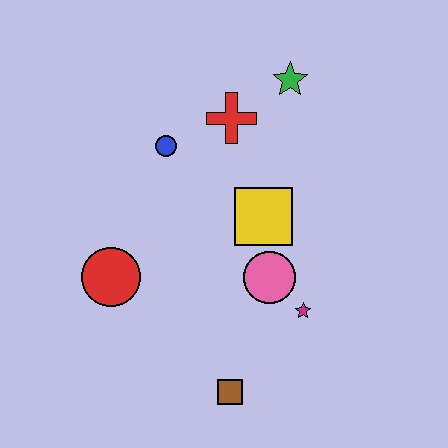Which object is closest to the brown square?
The magenta star is closest to the brown square.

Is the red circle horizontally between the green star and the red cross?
No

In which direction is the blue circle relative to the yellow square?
The blue circle is to the left of the yellow square.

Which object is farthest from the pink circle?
The green star is farthest from the pink circle.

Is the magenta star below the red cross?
Yes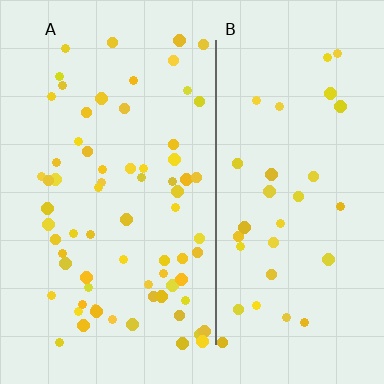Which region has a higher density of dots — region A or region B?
A (the left).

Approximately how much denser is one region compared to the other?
Approximately 2.1× — region A over region B.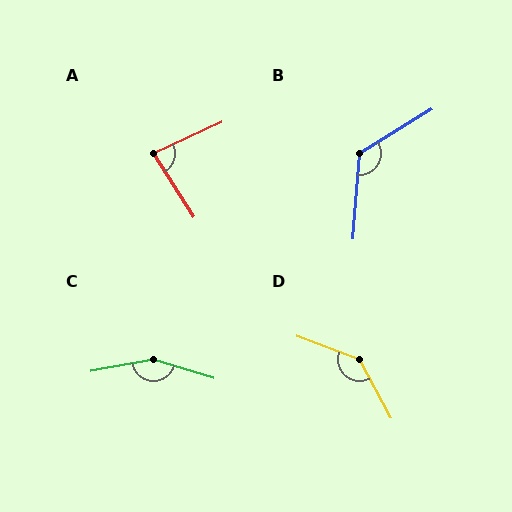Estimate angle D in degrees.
Approximately 139 degrees.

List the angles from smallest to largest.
A (82°), B (126°), D (139°), C (153°).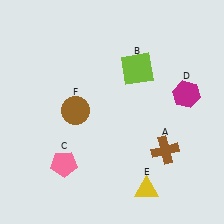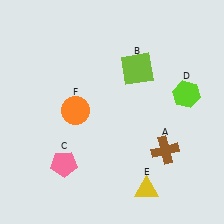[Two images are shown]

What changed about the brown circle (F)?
In Image 1, F is brown. In Image 2, it changed to orange.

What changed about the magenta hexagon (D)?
In Image 1, D is magenta. In Image 2, it changed to lime.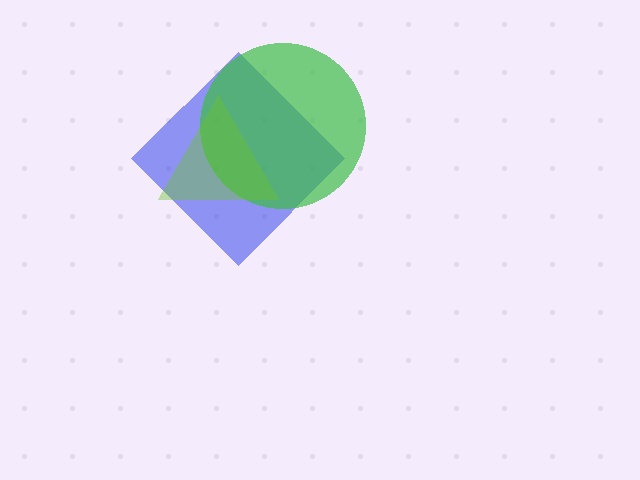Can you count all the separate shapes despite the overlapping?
Yes, there are 3 separate shapes.